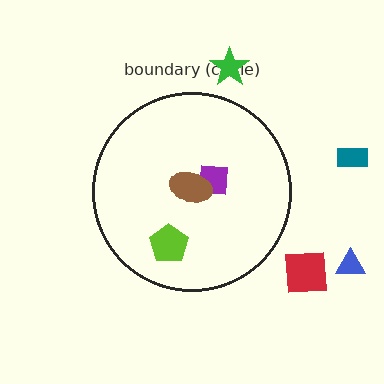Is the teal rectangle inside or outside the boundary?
Outside.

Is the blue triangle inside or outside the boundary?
Outside.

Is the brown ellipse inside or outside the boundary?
Inside.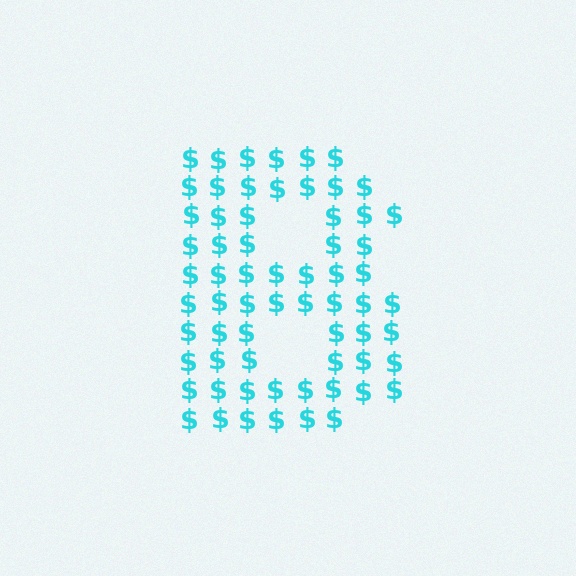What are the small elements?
The small elements are dollar signs.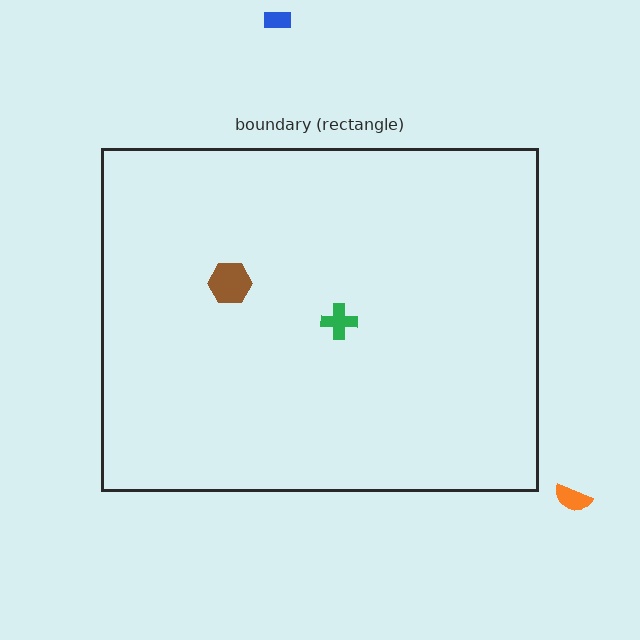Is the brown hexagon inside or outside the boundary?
Inside.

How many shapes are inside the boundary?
2 inside, 2 outside.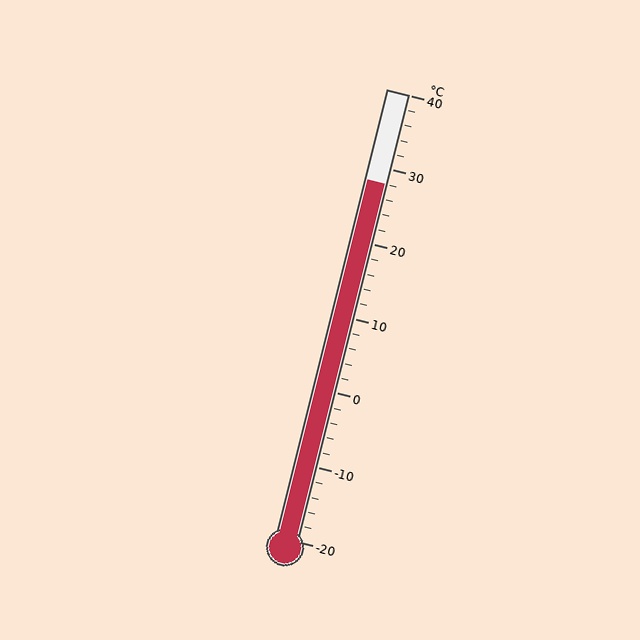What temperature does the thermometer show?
The thermometer shows approximately 28°C.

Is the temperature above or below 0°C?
The temperature is above 0°C.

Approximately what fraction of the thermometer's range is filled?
The thermometer is filled to approximately 80% of its range.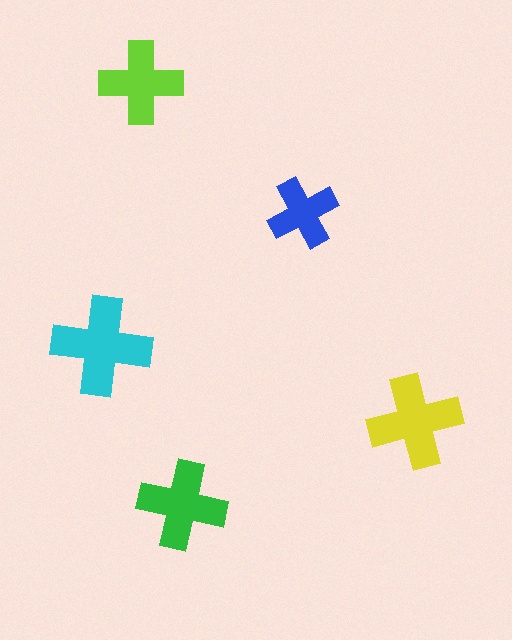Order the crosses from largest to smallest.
the cyan one, the yellow one, the green one, the lime one, the blue one.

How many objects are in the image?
There are 5 objects in the image.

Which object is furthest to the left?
The cyan cross is leftmost.